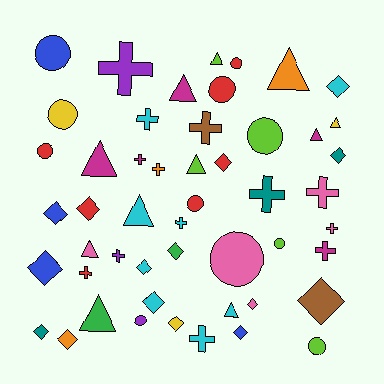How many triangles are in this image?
There are 11 triangles.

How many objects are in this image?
There are 50 objects.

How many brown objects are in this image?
There are 2 brown objects.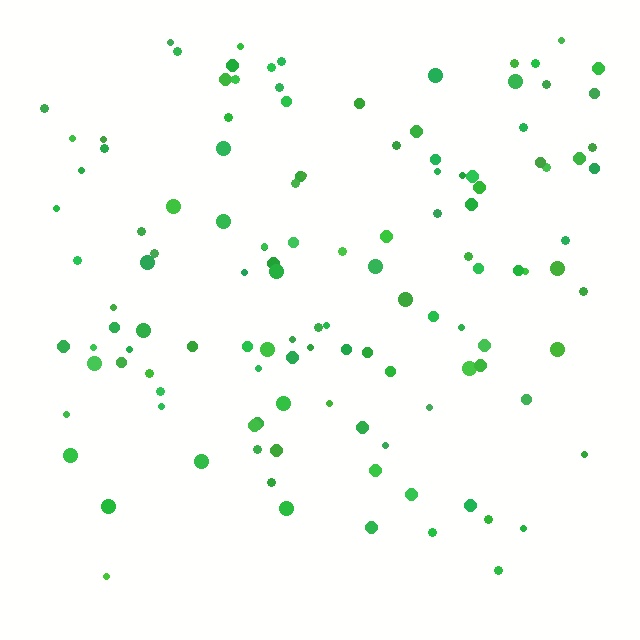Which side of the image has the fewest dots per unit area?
The bottom.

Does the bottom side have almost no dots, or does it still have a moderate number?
Still a moderate number, just noticeably fewer than the top.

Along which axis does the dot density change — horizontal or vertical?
Vertical.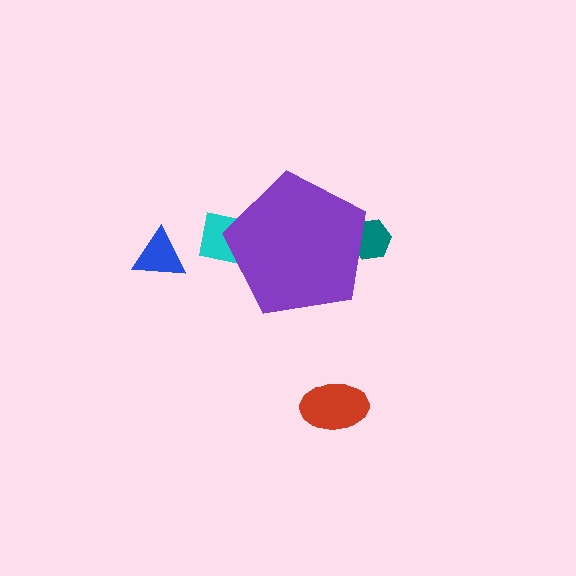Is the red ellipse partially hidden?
No, the red ellipse is fully visible.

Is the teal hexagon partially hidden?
Yes, the teal hexagon is partially hidden behind the purple pentagon.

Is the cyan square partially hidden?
Yes, the cyan square is partially hidden behind the purple pentagon.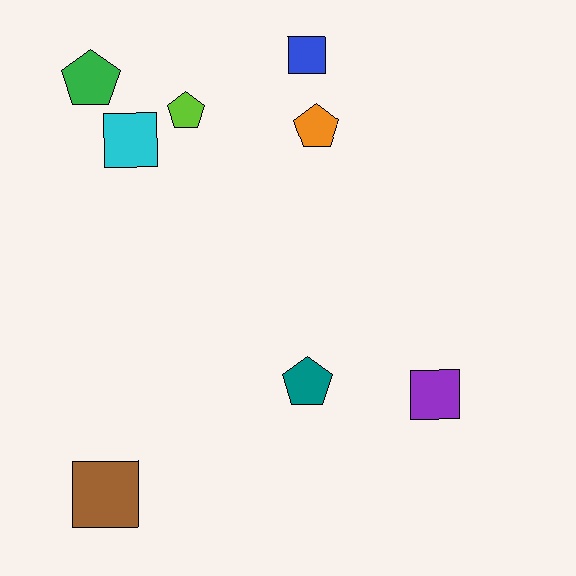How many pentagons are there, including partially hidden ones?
There are 4 pentagons.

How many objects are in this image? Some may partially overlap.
There are 8 objects.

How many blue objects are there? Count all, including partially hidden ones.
There is 1 blue object.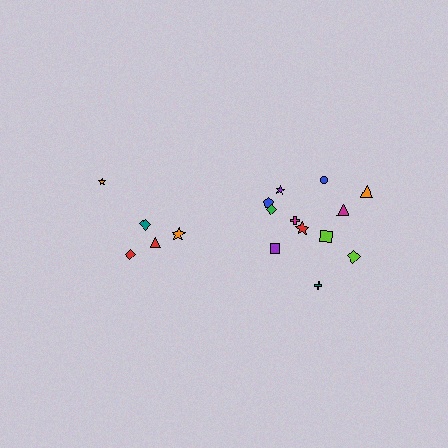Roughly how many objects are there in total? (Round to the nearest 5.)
Roughly 15 objects in total.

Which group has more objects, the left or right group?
The right group.